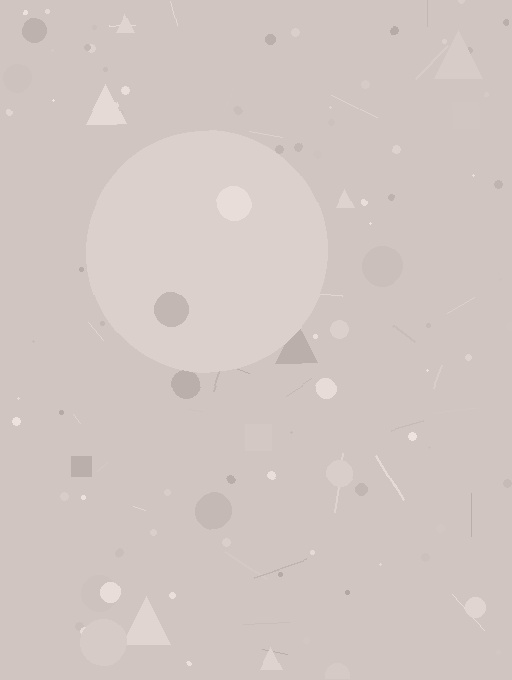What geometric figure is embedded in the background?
A circle is embedded in the background.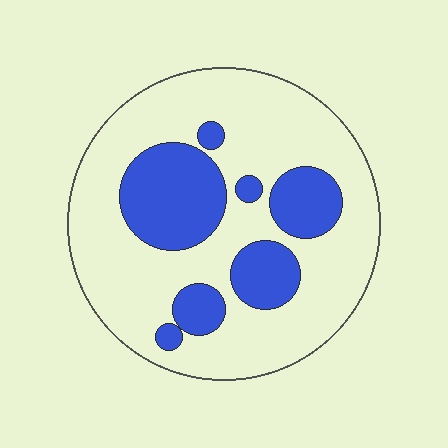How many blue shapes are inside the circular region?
7.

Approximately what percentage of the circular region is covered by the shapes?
Approximately 30%.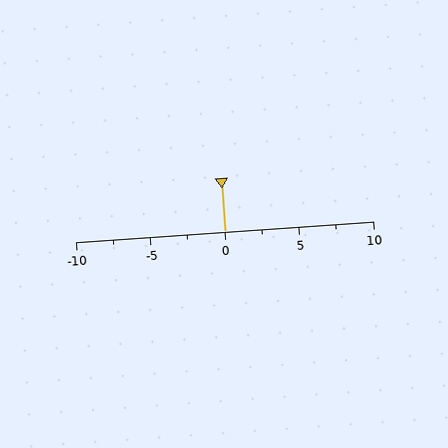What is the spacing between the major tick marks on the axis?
The major ticks are spaced 5 apart.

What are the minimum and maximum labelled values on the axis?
The axis runs from -10 to 10.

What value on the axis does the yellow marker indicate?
The marker indicates approximately 0.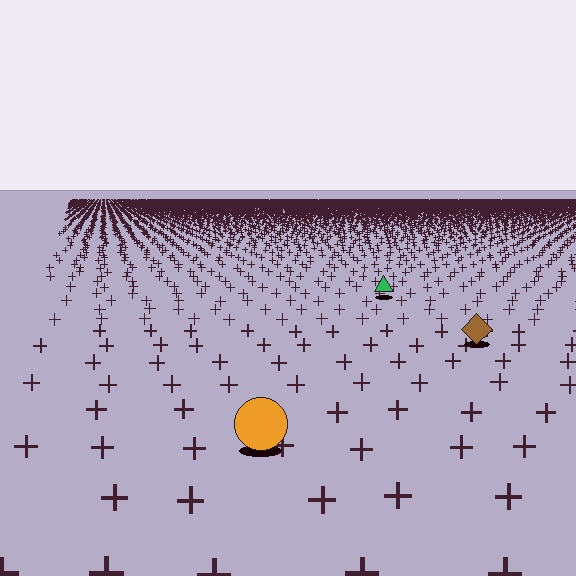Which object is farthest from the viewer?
The green triangle is farthest from the viewer. It appears smaller and the ground texture around it is denser.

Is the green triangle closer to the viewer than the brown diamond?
No. The brown diamond is closer — you can tell from the texture gradient: the ground texture is coarser near it.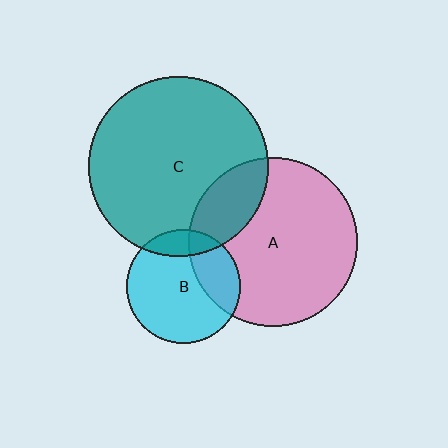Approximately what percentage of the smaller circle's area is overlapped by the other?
Approximately 15%.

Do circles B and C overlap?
Yes.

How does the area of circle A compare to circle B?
Approximately 2.2 times.